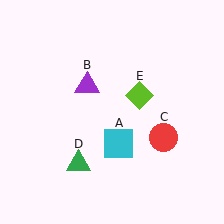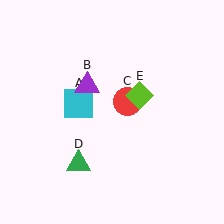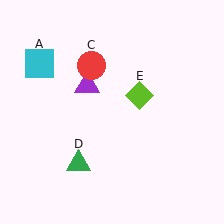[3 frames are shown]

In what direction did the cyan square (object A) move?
The cyan square (object A) moved up and to the left.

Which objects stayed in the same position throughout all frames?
Purple triangle (object B) and green triangle (object D) and lime diamond (object E) remained stationary.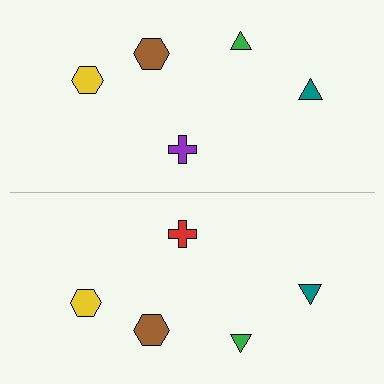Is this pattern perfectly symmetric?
No, the pattern is not perfectly symmetric. The red cross on the bottom side breaks the symmetry — its mirror counterpart is purple.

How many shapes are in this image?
There are 10 shapes in this image.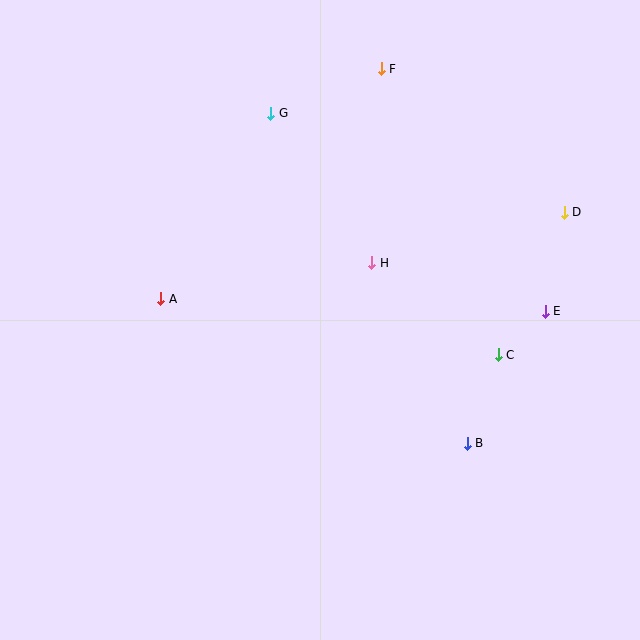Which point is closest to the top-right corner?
Point D is closest to the top-right corner.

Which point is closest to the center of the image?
Point H at (372, 263) is closest to the center.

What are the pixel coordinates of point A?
Point A is at (161, 299).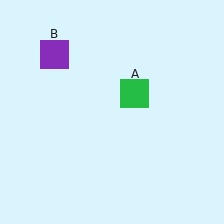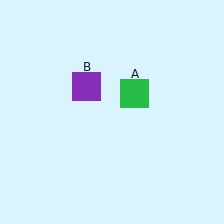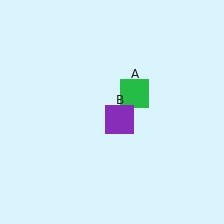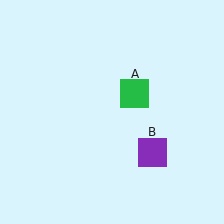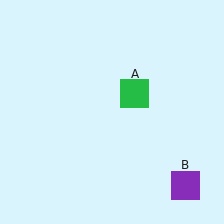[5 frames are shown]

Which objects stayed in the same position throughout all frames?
Green square (object A) remained stationary.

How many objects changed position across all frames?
1 object changed position: purple square (object B).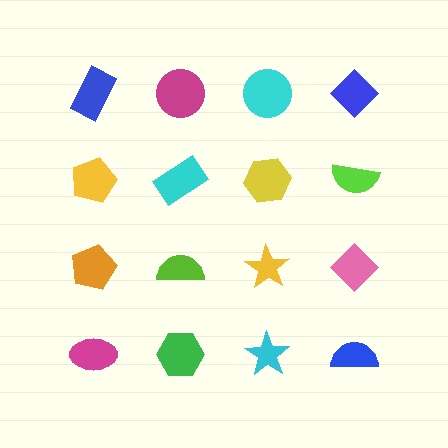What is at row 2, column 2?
A cyan rectangle.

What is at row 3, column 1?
An orange pentagon.